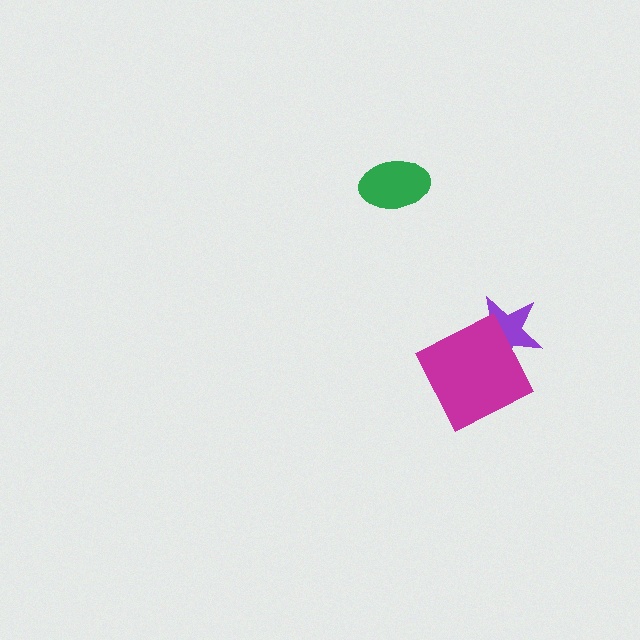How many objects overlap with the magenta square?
1 object overlaps with the magenta square.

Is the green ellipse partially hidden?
No, no other shape covers it.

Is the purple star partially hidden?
Yes, it is partially covered by another shape.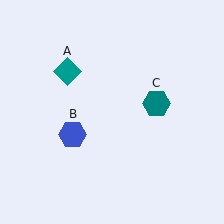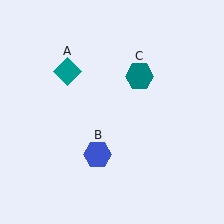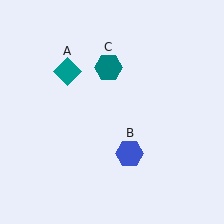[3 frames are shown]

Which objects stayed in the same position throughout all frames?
Teal diamond (object A) remained stationary.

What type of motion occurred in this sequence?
The blue hexagon (object B), teal hexagon (object C) rotated counterclockwise around the center of the scene.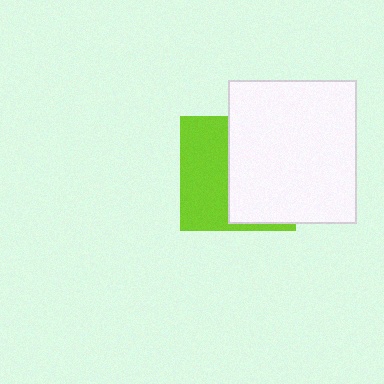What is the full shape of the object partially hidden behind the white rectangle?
The partially hidden object is a lime square.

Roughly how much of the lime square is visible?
About half of it is visible (roughly 45%).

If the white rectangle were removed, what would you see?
You would see the complete lime square.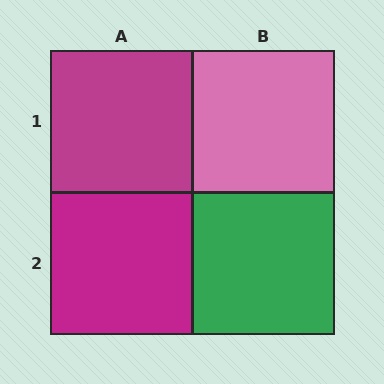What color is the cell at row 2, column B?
Green.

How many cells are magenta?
2 cells are magenta.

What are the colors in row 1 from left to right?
Magenta, pink.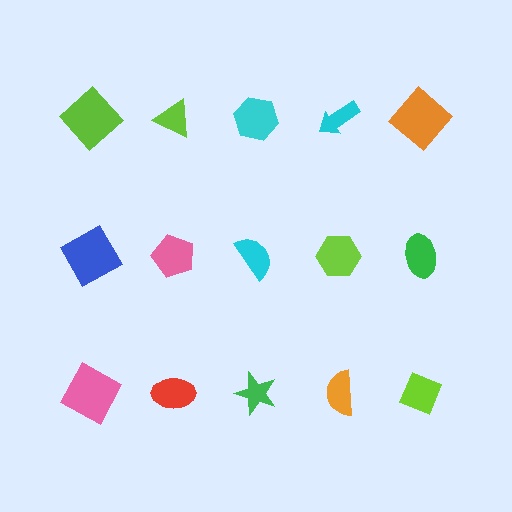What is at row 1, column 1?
A lime diamond.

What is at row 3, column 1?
A pink square.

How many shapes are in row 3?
5 shapes.